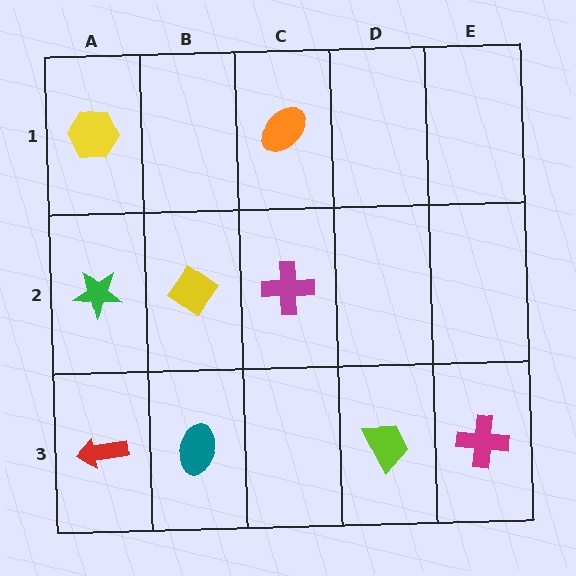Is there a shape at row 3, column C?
No, that cell is empty.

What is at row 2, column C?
A magenta cross.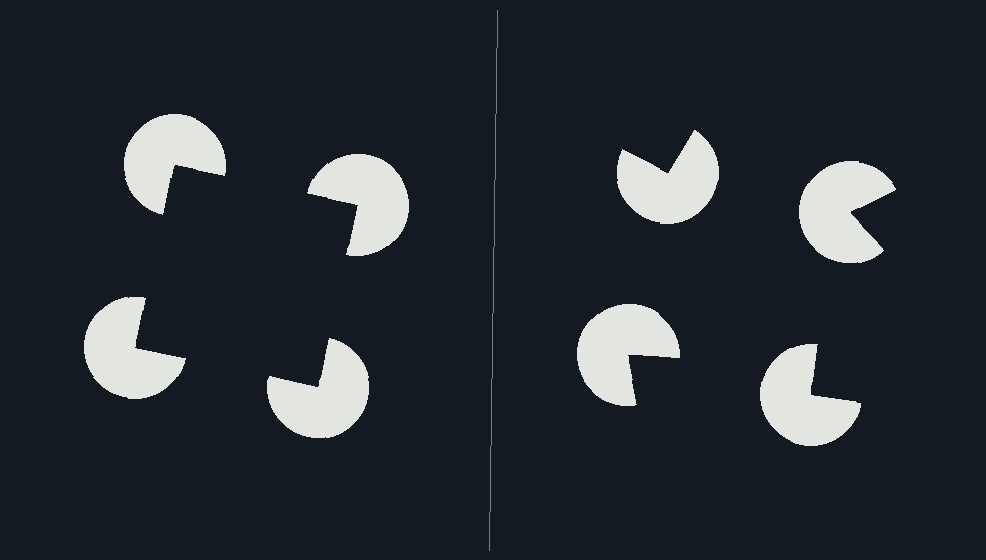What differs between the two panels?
The pac-man discs are positioned identically on both sides; only the wedge orientations differ. On the left they align to a square; on the right they are misaligned.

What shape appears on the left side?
An illusory square.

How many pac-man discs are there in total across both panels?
8 — 4 on each side.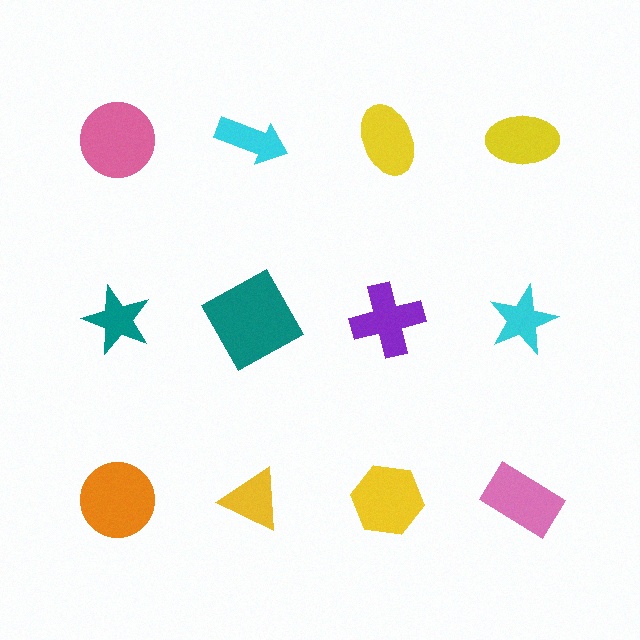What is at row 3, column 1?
An orange circle.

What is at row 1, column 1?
A pink circle.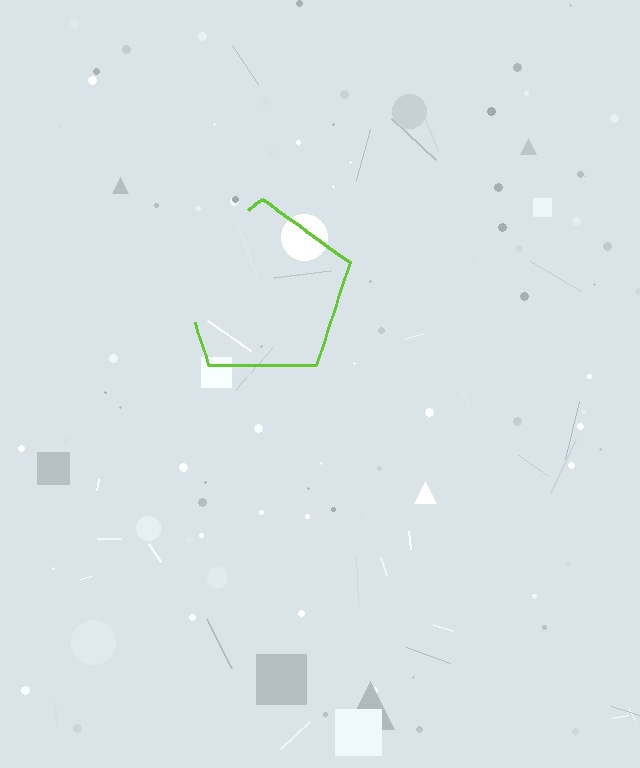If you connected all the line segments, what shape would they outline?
They would outline a pentagon.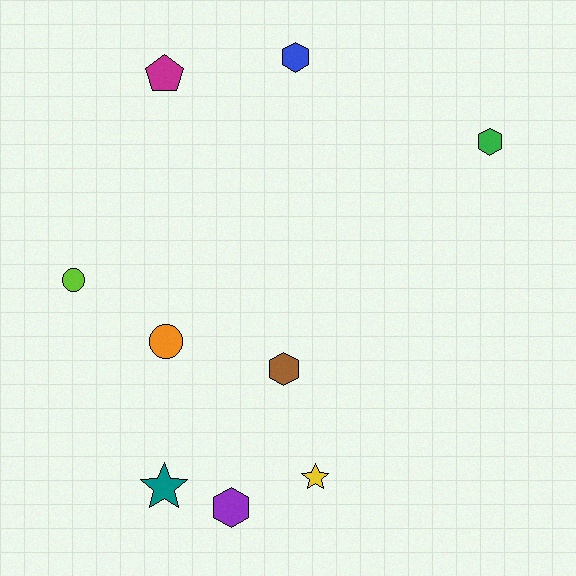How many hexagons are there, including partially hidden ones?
There are 4 hexagons.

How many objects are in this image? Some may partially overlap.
There are 9 objects.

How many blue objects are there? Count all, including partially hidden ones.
There is 1 blue object.